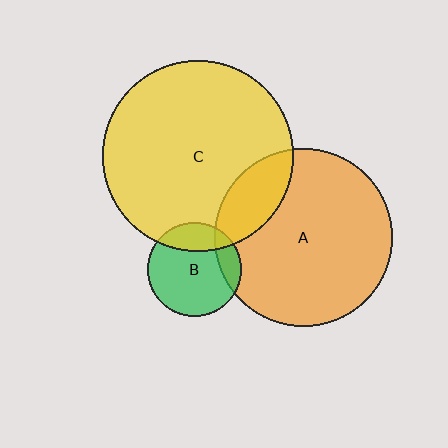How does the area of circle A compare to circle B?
Approximately 3.6 times.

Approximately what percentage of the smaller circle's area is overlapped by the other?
Approximately 25%.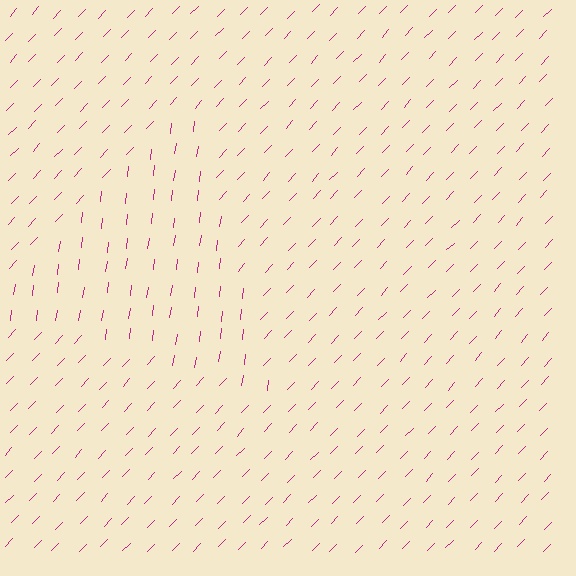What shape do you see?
I see a triangle.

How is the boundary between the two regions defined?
The boundary is defined purely by a change in line orientation (approximately 36 degrees difference). All lines are the same color and thickness.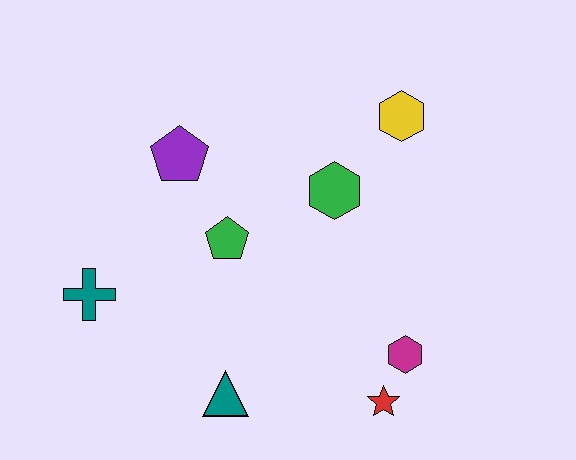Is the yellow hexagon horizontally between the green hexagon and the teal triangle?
No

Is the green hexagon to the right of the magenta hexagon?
No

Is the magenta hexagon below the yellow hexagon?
Yes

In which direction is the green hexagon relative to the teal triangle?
The green hexagon is above the teal triangle.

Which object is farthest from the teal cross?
The yellow hexagon is farthest from the teal cross.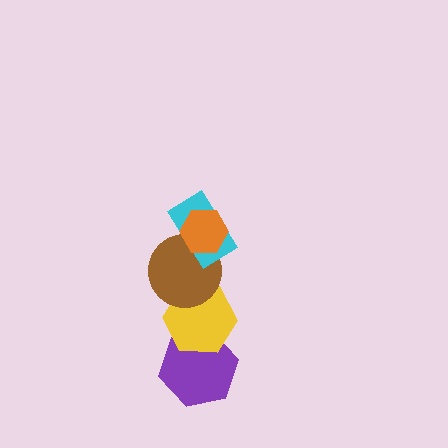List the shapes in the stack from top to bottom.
From top to bottom: the orange hexagon, the cyan rectangle, the brown circle, the yellow hexagon, the purple hexagon.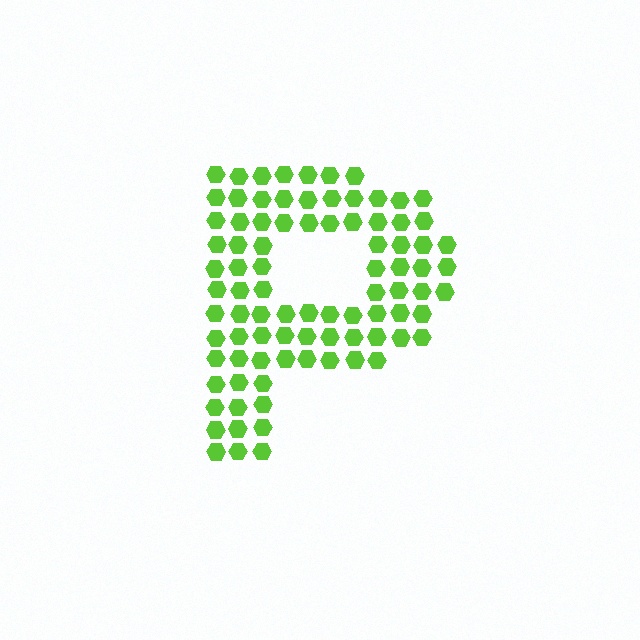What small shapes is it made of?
It is made of small hexagons.